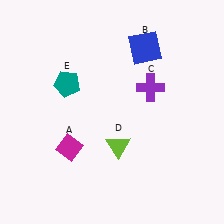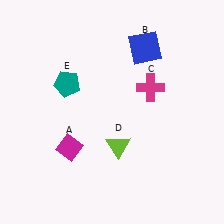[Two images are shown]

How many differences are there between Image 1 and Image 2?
There is 1 difference between the two images.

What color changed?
The cross (C) changed from purple in Image 1 to magenta in Image 2.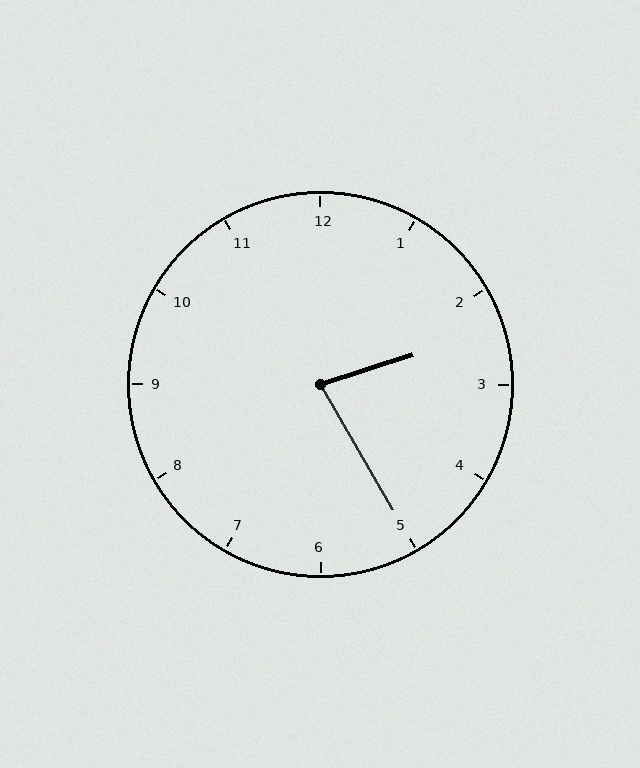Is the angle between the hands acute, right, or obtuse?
It is acute.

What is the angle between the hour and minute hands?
Approximately 78 degrees.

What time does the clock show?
2:25.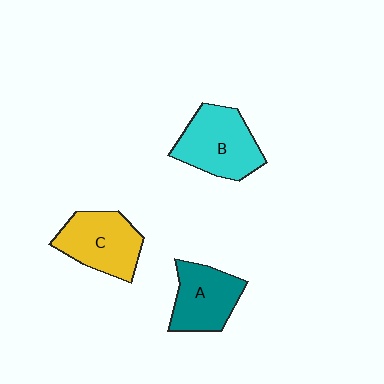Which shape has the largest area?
Shape B (cyan).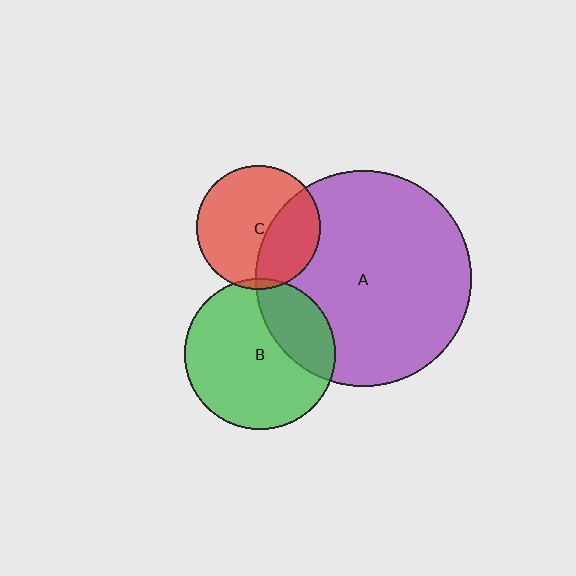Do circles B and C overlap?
Yes.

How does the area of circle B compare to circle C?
Approximately 1.5 times.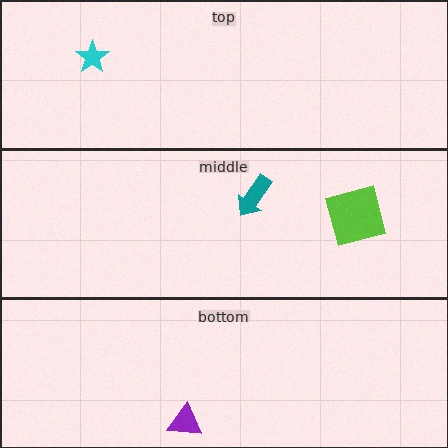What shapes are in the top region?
The cyan star.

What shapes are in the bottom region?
The purple triangle.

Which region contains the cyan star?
The top region.